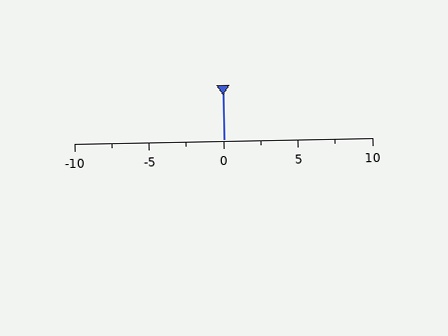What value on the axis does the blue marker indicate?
The marker indicates approximately 0.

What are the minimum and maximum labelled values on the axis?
The axis runs from -10 to 10.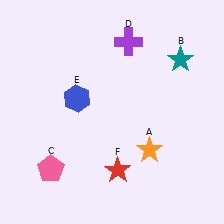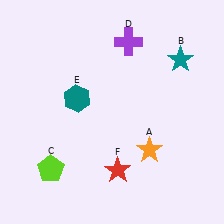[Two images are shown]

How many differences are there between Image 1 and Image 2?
There are 2 differences between the two images.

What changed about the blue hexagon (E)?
In Image 1, E is blue. In Image 2, it changed to teal.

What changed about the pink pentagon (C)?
In Image 1, C is pink. In Image 2, it changed to lime.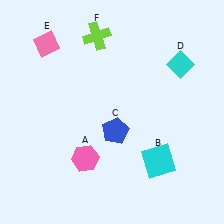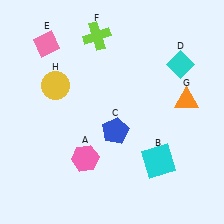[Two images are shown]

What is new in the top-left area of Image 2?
A yellow circle (H) was added in the top-left area of Image 2.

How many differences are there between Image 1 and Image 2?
There are 2 differences between the two images.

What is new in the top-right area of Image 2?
An orange triangle (G) was added in the top-right area of Image 2.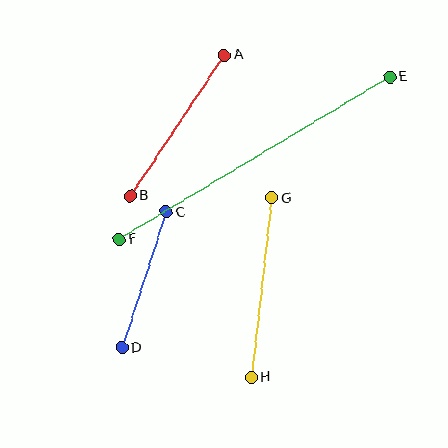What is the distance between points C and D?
The distance is approximately 143 pixels.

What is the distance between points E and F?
The distance is approximately 316 pixels.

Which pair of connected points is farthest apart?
Points E and F are farthest apart.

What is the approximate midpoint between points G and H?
The midpoint is at approximately (261, 288) pixels.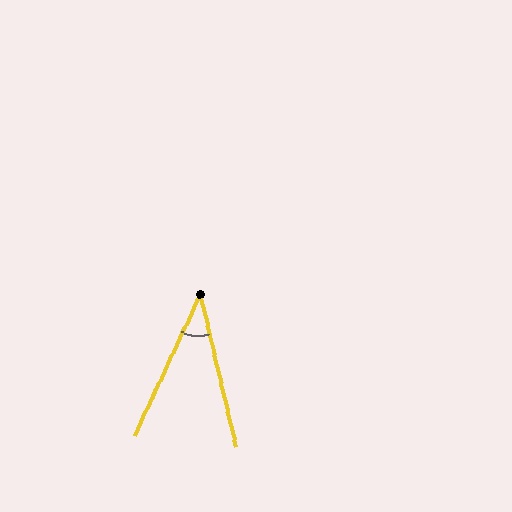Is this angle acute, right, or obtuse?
It is acute.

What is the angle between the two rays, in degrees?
Approximately 38 degrees.